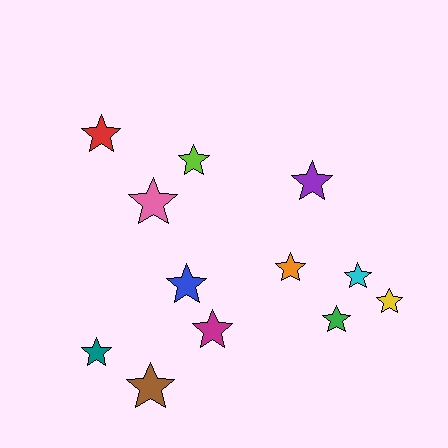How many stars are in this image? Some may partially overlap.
There are 12 stars.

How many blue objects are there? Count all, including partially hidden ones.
There is 1 blue object.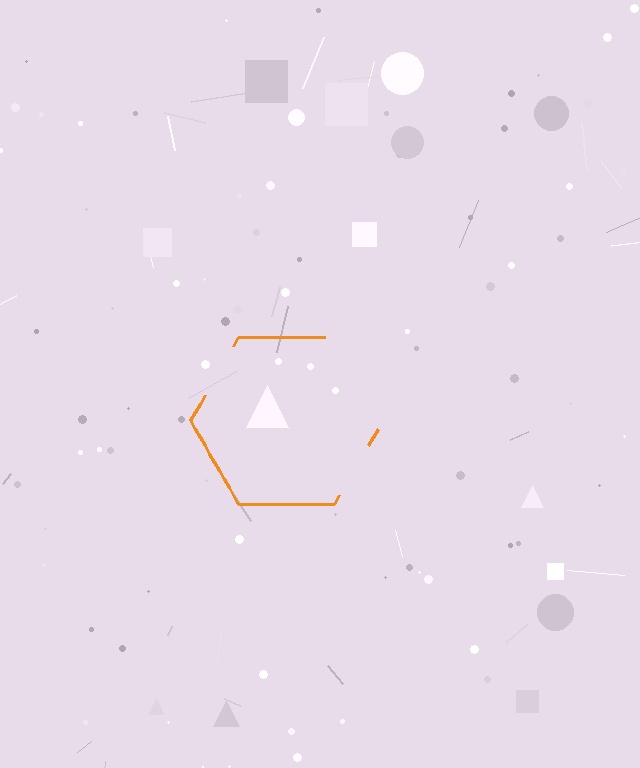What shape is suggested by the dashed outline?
The dashed outline suggests a hexagon.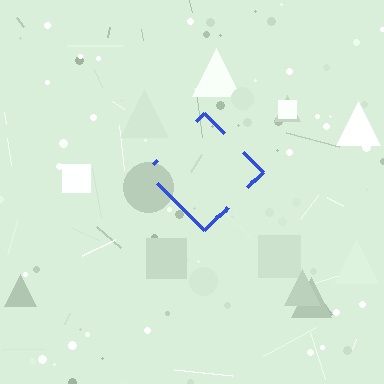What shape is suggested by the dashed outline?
The dashed outline suggests a diamond.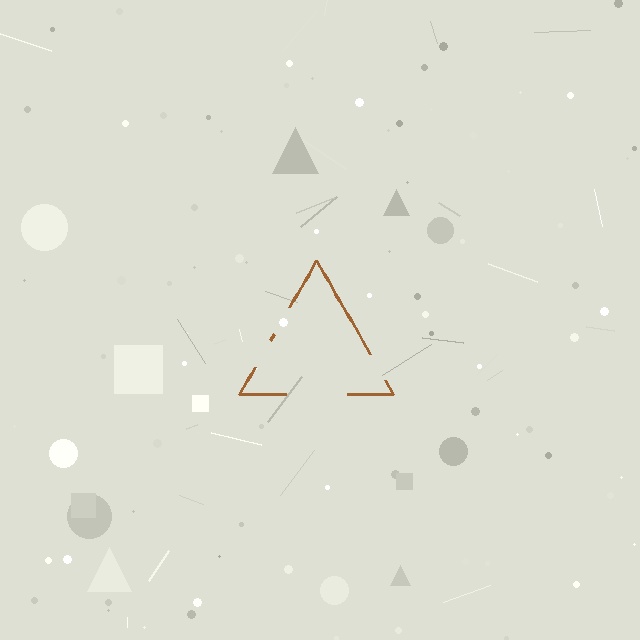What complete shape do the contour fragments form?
The contour fragments form a triangle.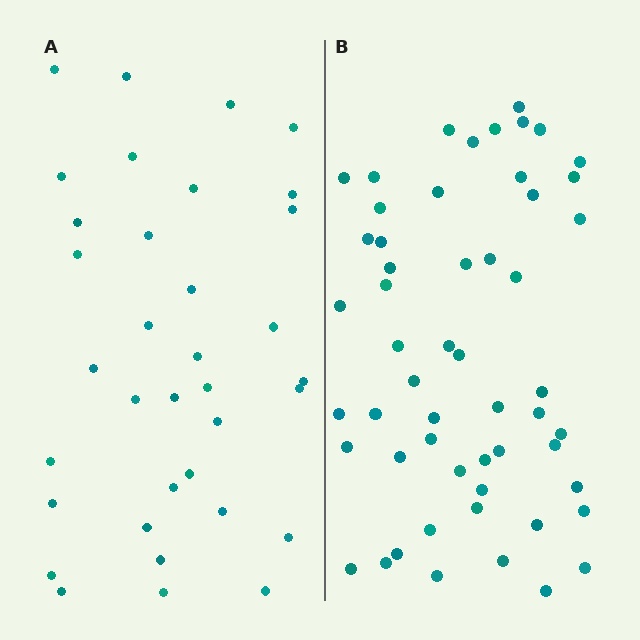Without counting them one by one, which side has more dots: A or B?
Region B (the right region) has more dots.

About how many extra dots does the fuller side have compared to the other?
Region B has approximately 20 more dots than region A.